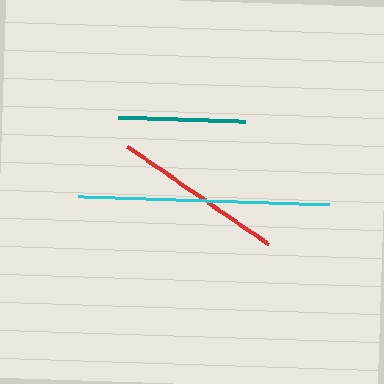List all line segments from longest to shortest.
From longest to shortest: cyan, red, teal.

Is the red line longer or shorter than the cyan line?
The cyan line is longer than the red line.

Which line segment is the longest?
The cyan line is the longest at approximately 250 pixels.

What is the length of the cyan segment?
The cyan segment is approximately 250 pixels long.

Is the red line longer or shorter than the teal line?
The red line is longer than the teal line.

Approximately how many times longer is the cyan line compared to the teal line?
The cyan line is approximately 2.0 times the length of the teal line.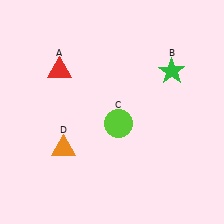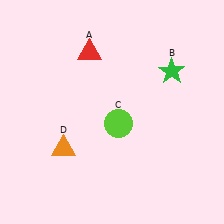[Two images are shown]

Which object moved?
The red triangle (A) moved right.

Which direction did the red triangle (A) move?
The red triangle (A) moved right.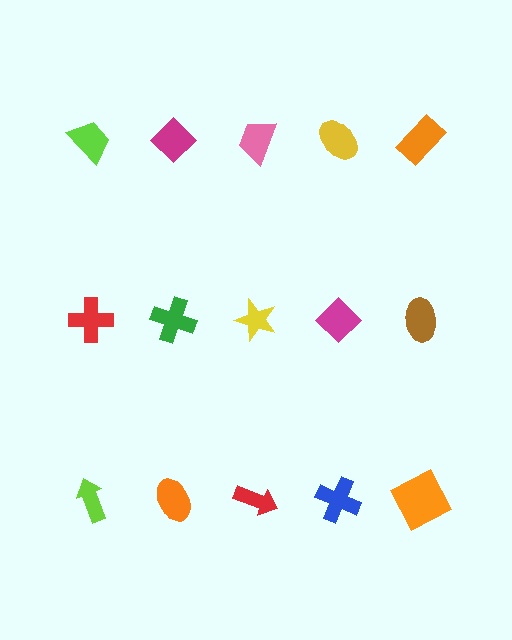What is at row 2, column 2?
A green cross.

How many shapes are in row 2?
5 shapes.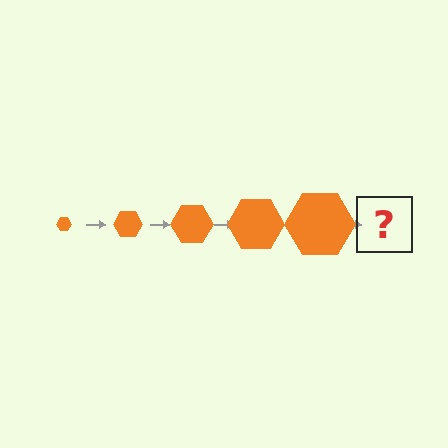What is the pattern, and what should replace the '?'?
The pattern is that the hexagon gets progressively larger each step. The '?' should be an orange hexagon, larger than the previous one.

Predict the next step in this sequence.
The next step is an orange hexagon, larger than the previous one.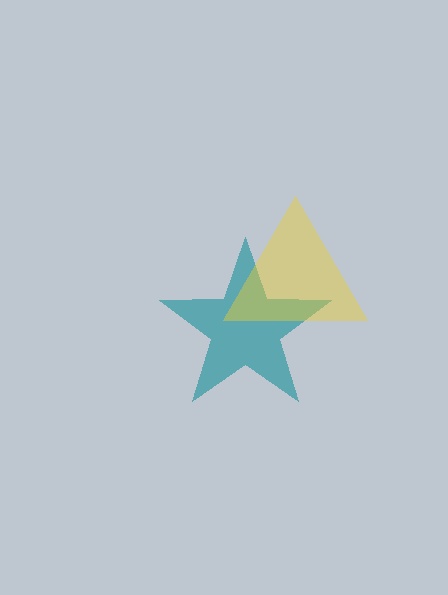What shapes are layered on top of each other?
The layered shapes are: a teal star, a yellow triangle.